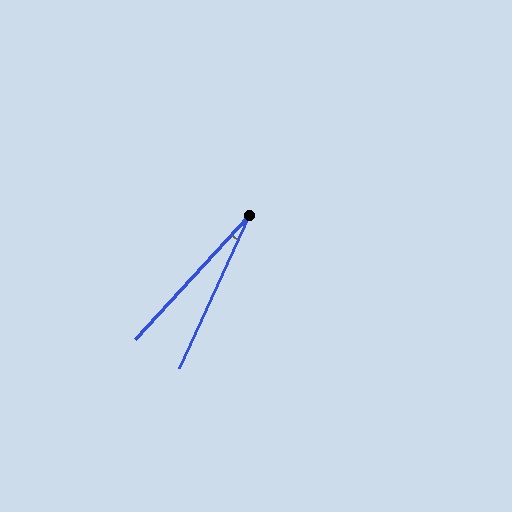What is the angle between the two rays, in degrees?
Approximately 18 degrees.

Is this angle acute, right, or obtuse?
It is acute.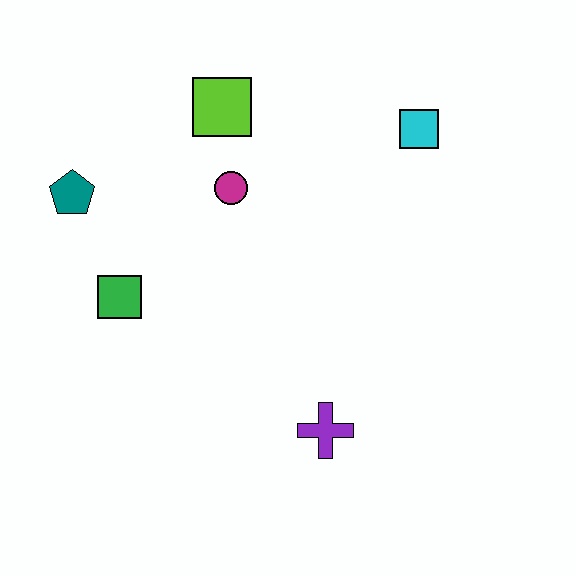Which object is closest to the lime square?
The magenta circle is closest to the lime square.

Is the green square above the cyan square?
No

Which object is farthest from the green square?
The cyan square is farthest from the green square.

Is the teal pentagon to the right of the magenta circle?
No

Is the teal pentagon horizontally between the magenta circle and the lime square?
No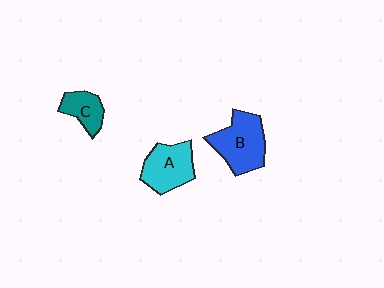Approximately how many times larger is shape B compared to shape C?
Approximately 1.9 times.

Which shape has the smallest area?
Shape C (teal).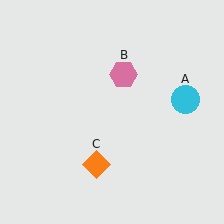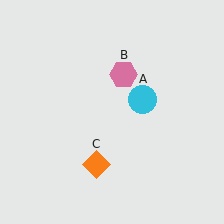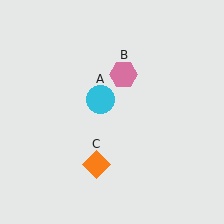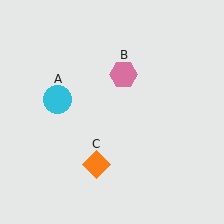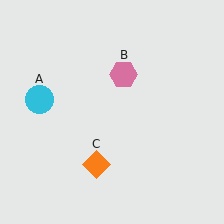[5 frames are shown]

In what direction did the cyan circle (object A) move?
The cyan circle (object A) moved left.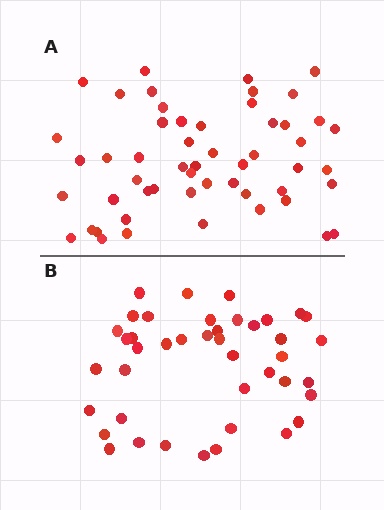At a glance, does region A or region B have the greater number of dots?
Region A (the top region) has more dots.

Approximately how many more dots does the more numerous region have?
Region A has roughly 12 or so more dots than region B.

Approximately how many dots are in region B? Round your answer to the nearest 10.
About 40 dots. (The exact count is 42, which rounds to 40.)